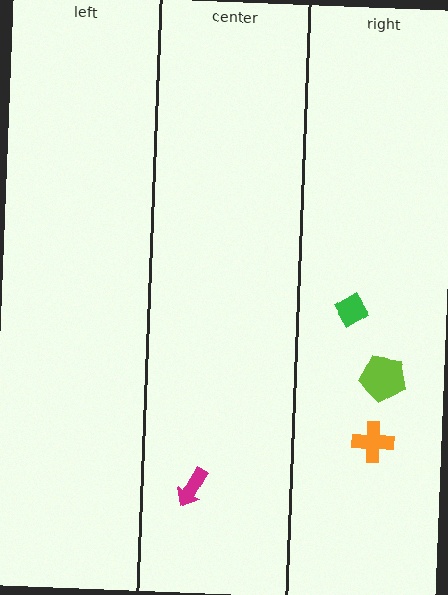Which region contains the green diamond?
The right region.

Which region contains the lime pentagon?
The right region.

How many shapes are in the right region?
3.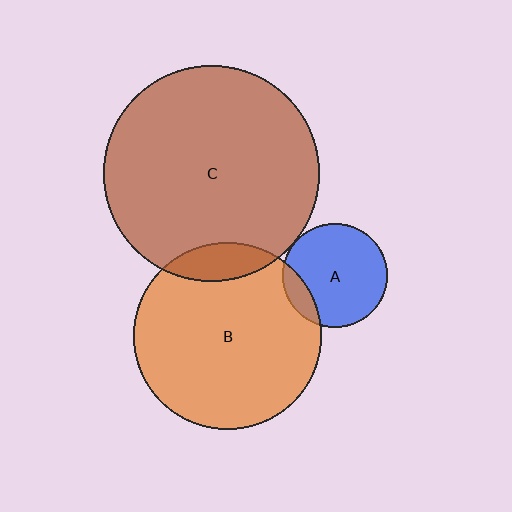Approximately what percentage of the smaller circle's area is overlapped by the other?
Approximately 15%.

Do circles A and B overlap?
Yes.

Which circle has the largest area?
Circle C (brown).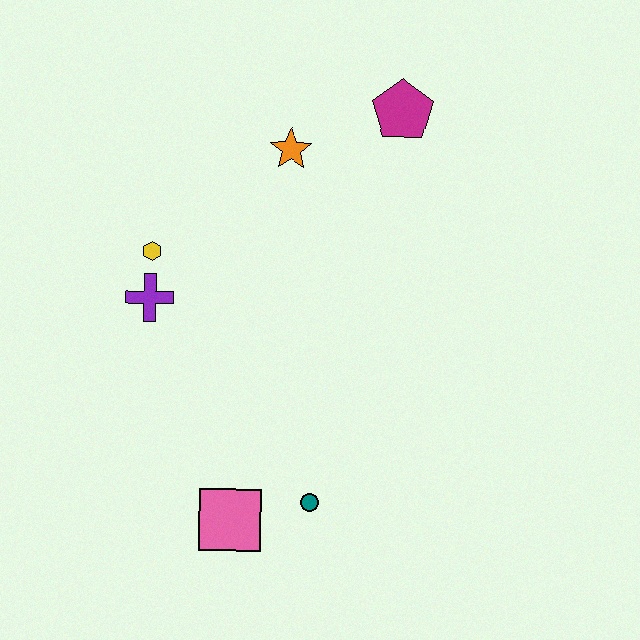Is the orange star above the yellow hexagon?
Yes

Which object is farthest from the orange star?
The pink square is farthest from the orange star.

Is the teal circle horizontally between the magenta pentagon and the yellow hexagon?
Yes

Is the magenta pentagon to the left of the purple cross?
No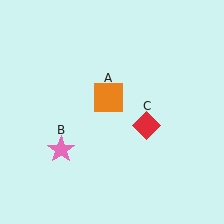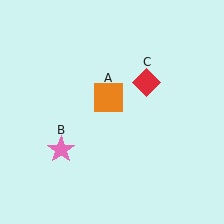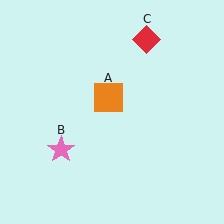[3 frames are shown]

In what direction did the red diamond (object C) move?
The red diamond (object C) moved up.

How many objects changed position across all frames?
1 object changed position: red diamond (object C).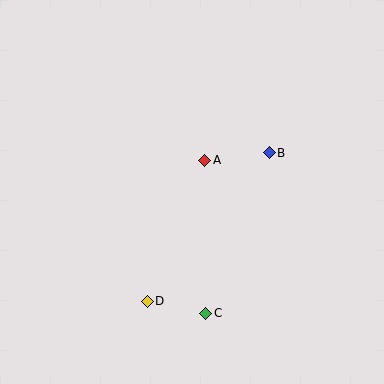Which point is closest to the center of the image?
Point A at (205, 160) is closest to the center.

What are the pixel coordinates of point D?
Point D is at (147, 301).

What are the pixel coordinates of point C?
Point C is at (206, 313).